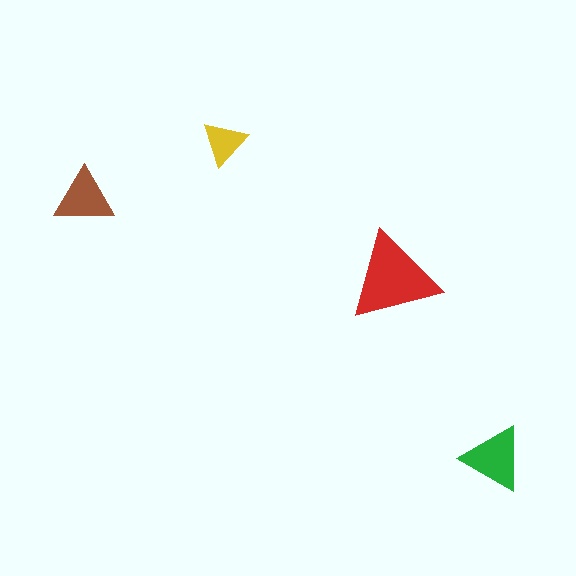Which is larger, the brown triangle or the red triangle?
The red one.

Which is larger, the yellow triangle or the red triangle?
The red one.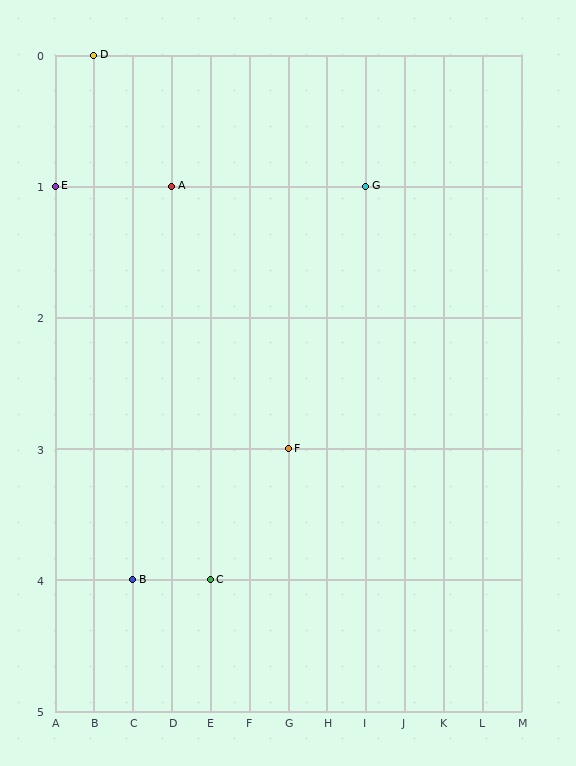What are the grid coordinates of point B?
Point B is at grid coordinates (C, 4).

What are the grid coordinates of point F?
Point F is at grid coordinates (G, 3).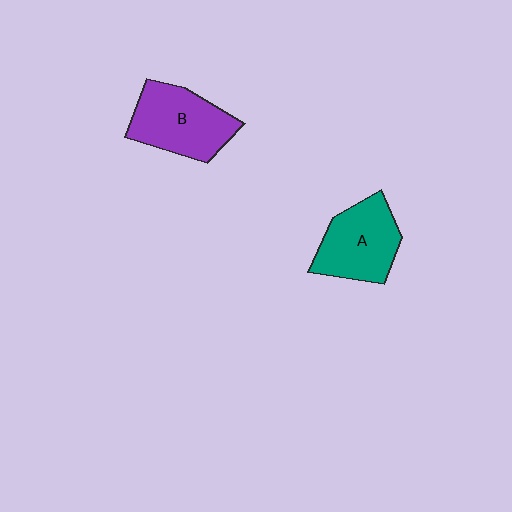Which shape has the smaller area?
Shape A (teal).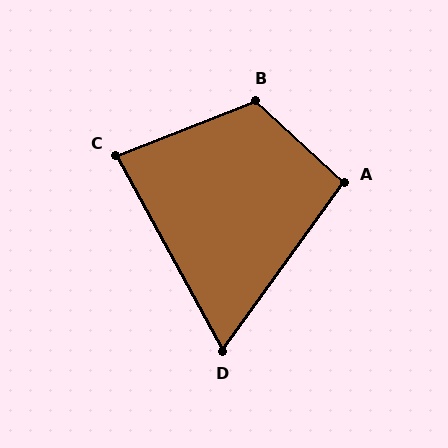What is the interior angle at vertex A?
Approximately 97 degrees (obtuse).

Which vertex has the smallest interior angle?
D, at approximately 64 degrees.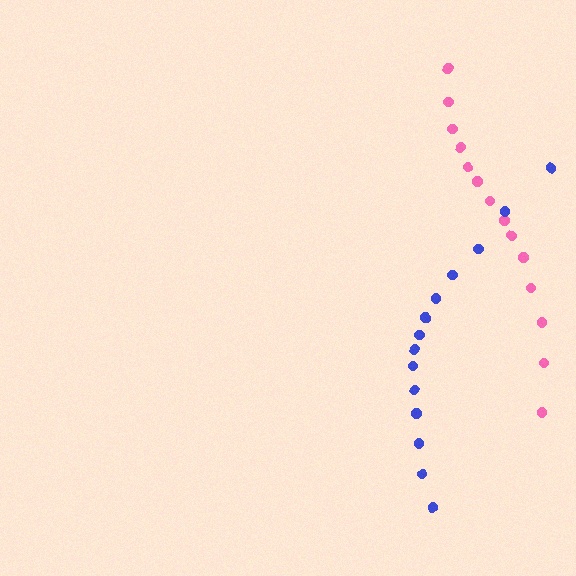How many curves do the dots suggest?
There are 2 distinct paths.